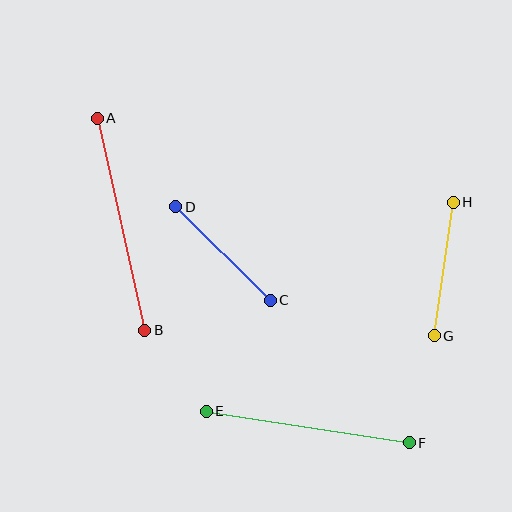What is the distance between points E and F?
The distance is approximately 206 pixels.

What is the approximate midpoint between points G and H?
The midpoint is at approximately (444, 269) pixels.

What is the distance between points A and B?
The distance is approximately 218 pixels.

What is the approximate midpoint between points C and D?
The midpoint is at approximately (223, 254) pixels.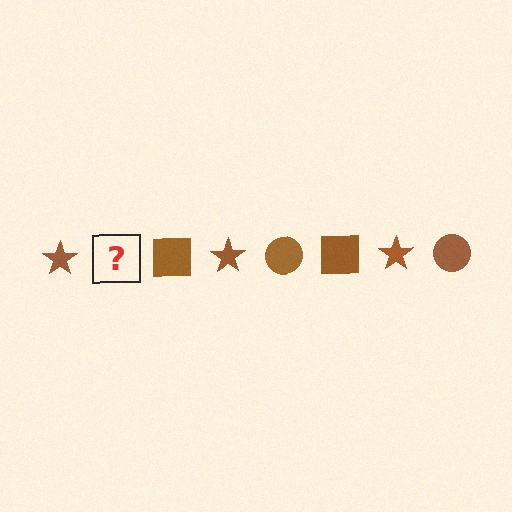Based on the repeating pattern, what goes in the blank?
The blank should be a brown circle.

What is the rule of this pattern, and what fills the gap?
The rule is that the pattern cycles through star, circle, square shapes in brown. The gap should be filled with a brown circle.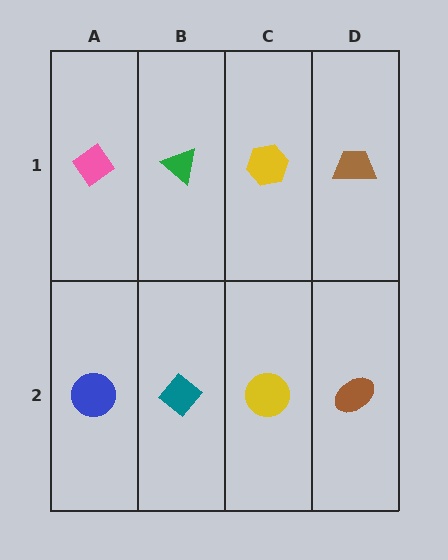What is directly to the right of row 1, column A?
A green triangle.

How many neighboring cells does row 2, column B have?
3.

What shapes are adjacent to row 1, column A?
A blue circle (row 2, column A), a green triangle (row 1, column B).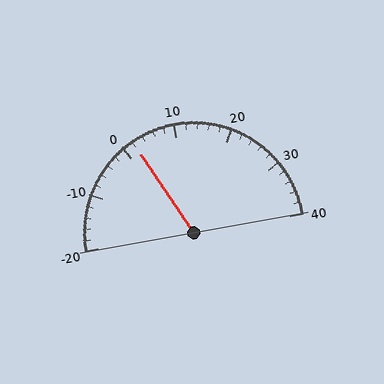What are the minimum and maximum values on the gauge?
The gauge ranges from -20 to 40.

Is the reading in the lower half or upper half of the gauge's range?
The reading is in the lower half of the range (-20 to 40).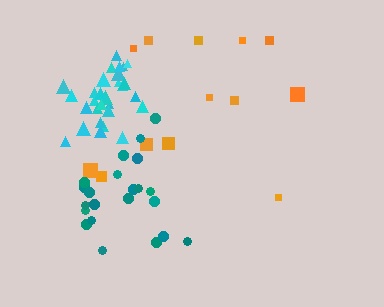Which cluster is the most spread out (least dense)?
Orange.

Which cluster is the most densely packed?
Cyan.